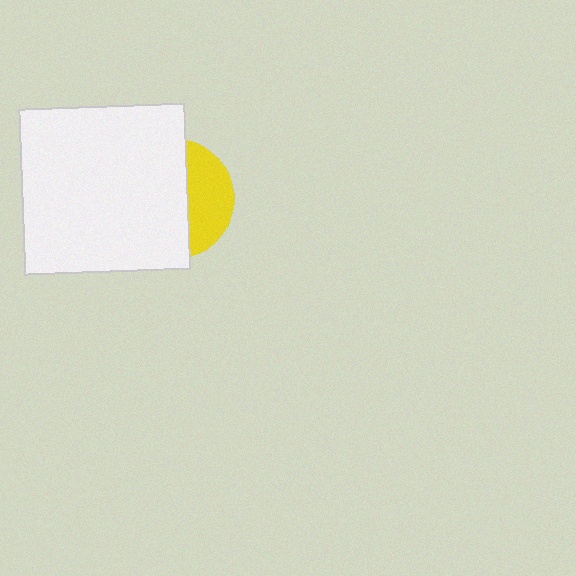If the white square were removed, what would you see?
You would see the complete yellow circle.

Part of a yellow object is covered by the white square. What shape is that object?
It is a circle.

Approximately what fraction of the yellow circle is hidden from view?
Roughly 64% of the yellow circle is hidden behind the white square.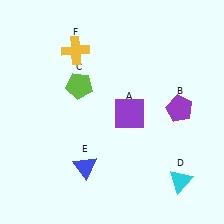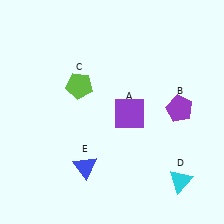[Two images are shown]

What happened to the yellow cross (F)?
The yellow cross (F) was removed in Image 2. It was in the top-left area of Image 1.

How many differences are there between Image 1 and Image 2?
There is 1 difference between the two images.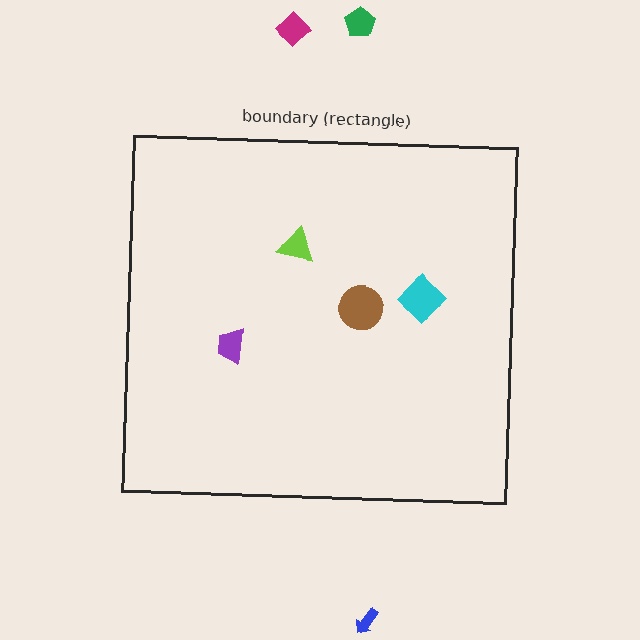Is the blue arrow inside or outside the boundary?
Outside.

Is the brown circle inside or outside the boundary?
Inside.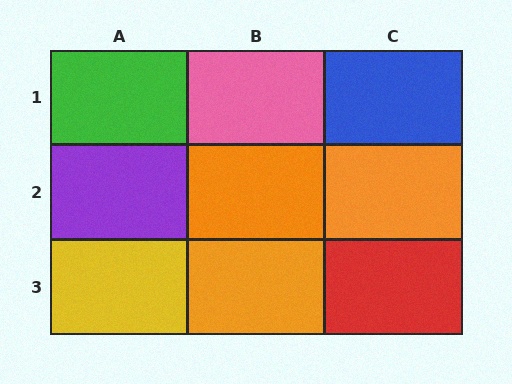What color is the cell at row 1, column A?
Green.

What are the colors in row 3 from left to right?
Yellow, orange, red.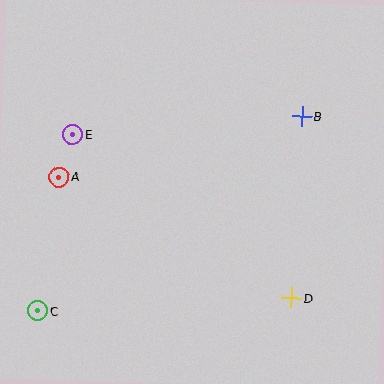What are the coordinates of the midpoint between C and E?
The midpoint between C and E is at (55, 223).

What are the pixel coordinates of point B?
Point B is at (302, 116).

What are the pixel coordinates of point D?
Point D is at (291, 298).